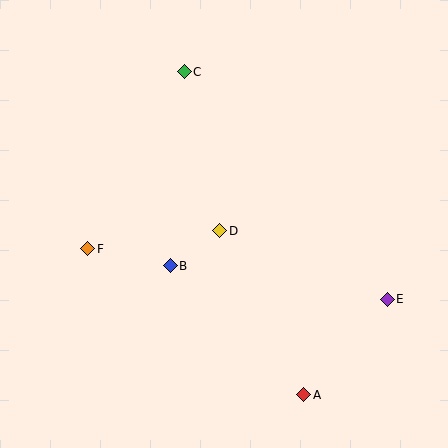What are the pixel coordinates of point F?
Point F is at (88, 249).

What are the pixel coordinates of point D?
Point D is at (220, 231).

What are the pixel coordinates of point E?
Point E is at (387, 299).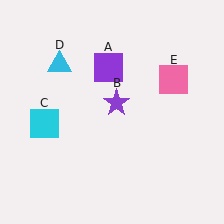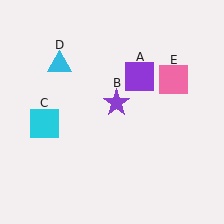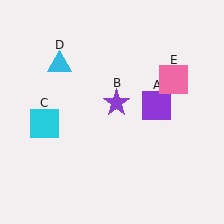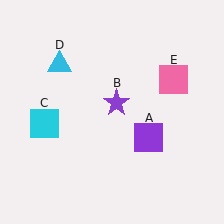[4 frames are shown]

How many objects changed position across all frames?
1 object changed position: purple square (object A).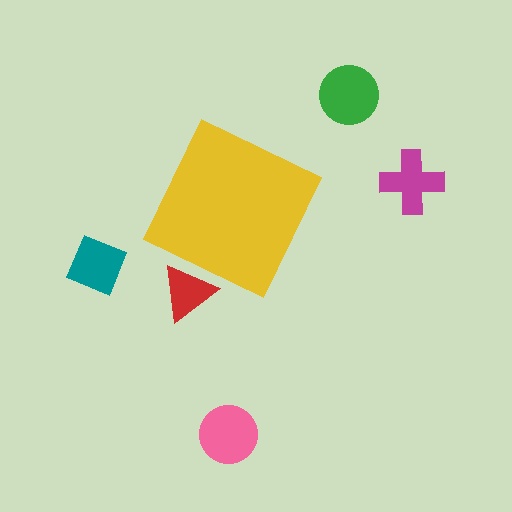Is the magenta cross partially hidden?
No, the magenta cross is fully visible.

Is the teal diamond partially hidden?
No, the teal diamond is fully visible.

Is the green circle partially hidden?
No, the green circle is fully visible.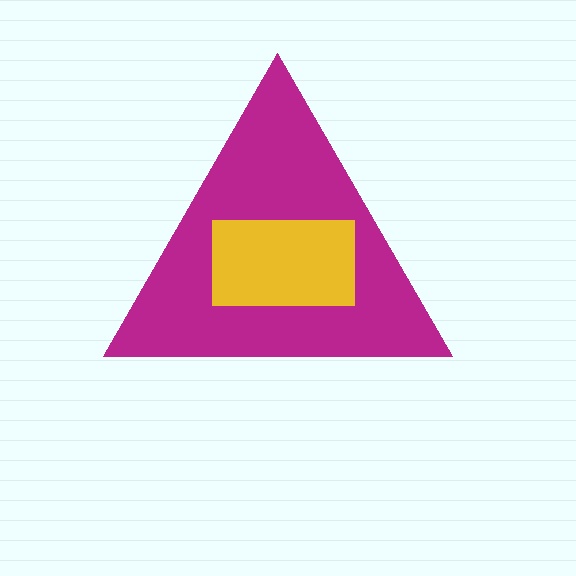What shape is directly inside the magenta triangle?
The yellow rectangle.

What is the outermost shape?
The magenta triangle.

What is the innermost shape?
The yellow rectangle.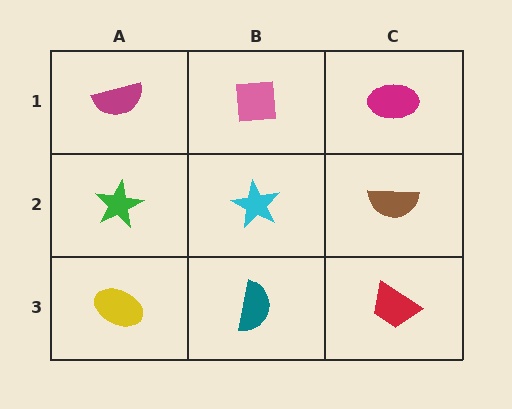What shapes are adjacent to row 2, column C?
A magenta ellipse (row 1, column C), a red trapezoid (row 3, column C), a cyan star (row 2, column B).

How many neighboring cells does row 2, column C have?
3.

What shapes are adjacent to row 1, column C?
A brown semicircle (row 2, column C), a pink square (row 1, column B).